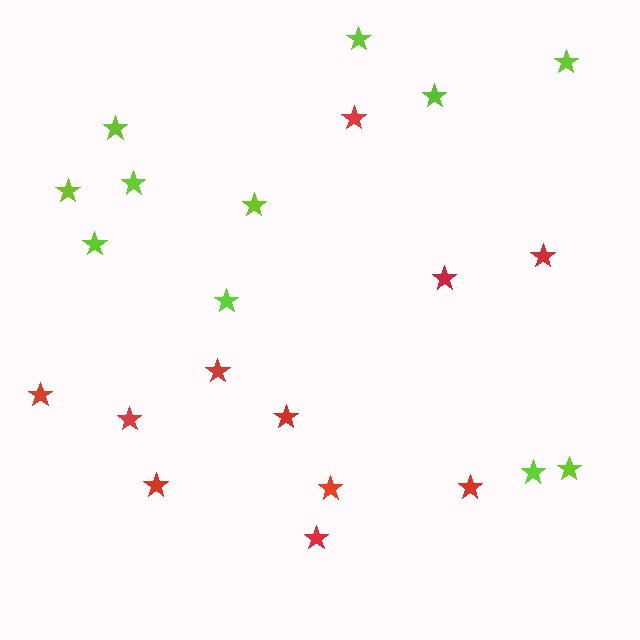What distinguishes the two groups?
There are 2 groups: one group of red stars (11) and one group of lime stars (11).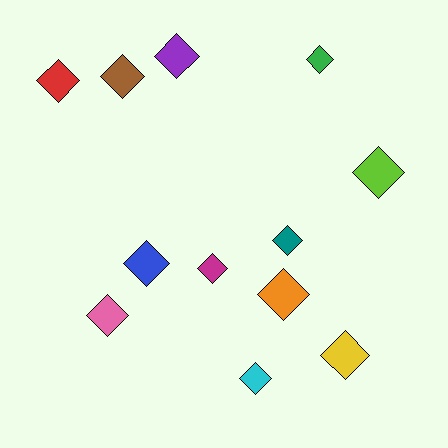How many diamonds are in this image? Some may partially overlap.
There are 12 diamonds.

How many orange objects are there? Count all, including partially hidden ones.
There is 1 orange object.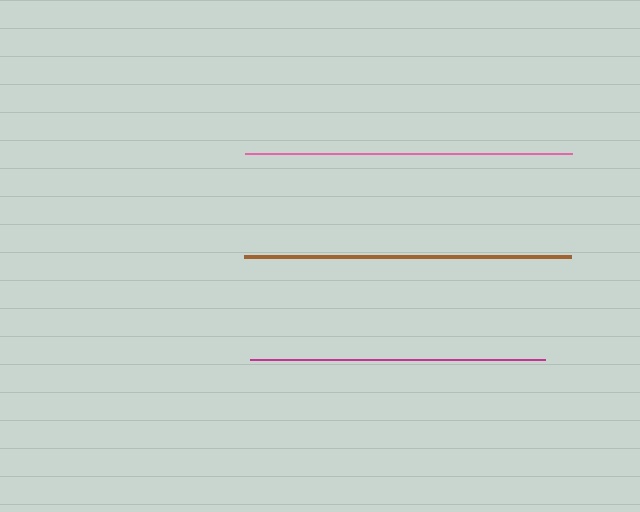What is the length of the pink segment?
The pink segment is approximately 327 pixels long.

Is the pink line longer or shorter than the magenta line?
The pink line is longer than the magenta line.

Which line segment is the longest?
The pink line is the longest at approximately 327 pixels.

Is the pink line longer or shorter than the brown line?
The pink line is longer than the brown line.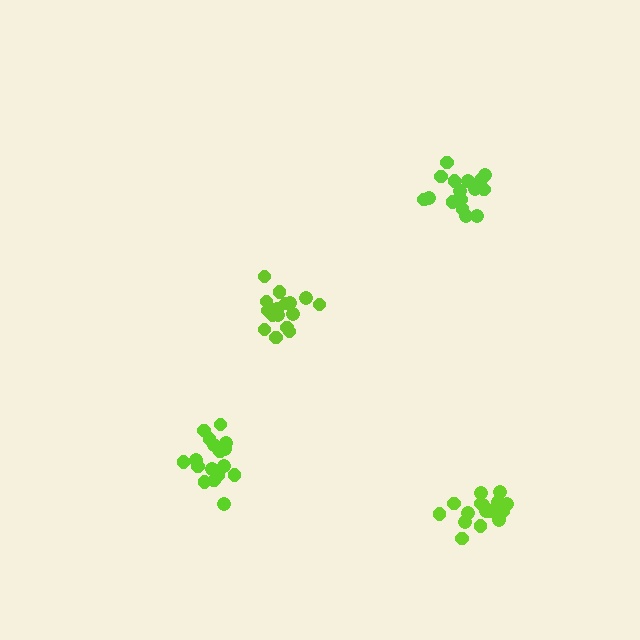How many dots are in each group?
Group 1: 16 dots, Group 2: 17 dots, Group 3: 17 dots, Group 4: 17 dots (67 total).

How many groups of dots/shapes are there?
There are 4 groups.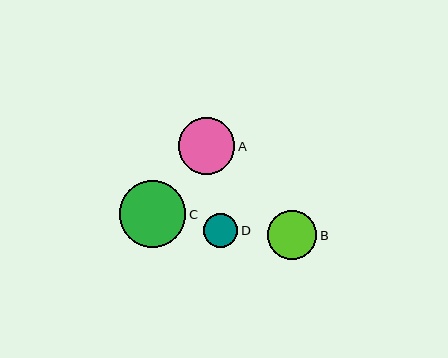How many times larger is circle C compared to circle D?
Circle C is approximately 1.9 times the size of circle D.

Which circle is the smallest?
Circle D is the smallest with a size of approximately 35 pixels.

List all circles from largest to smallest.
From largest to smallest: C, A, B, D.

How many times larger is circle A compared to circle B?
Circle A is approximately 1.2 times the size of circle B.